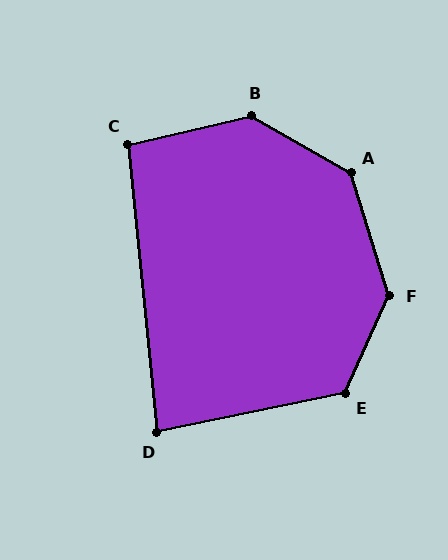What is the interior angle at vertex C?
Approximately 97 degrees (obtuse).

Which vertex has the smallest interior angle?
D, at approximately 84 degrees.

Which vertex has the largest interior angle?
F, at approximately 138 degrees.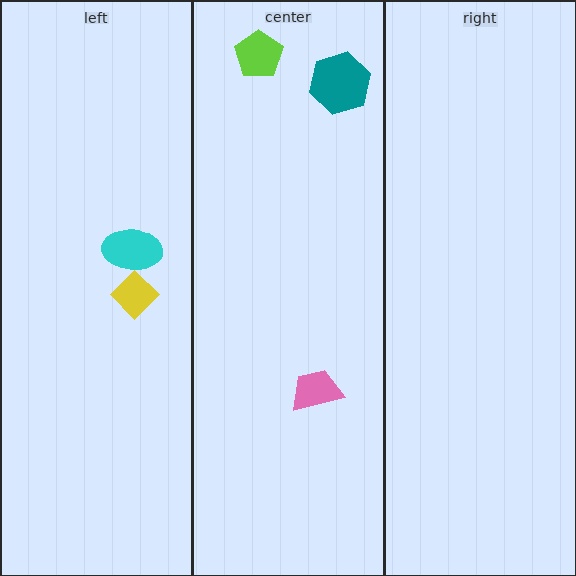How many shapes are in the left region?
2.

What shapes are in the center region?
The lime pentagon, the teal hexagon, the pink trapezoid.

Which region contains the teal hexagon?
The center region.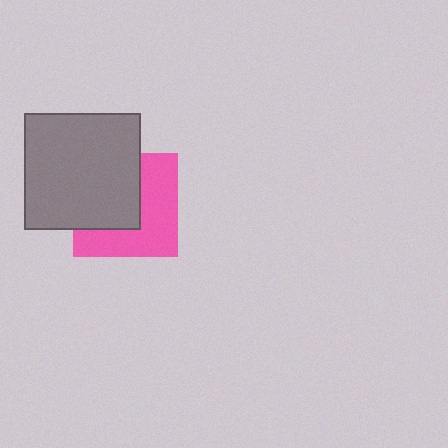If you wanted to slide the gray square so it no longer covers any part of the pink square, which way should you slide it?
Slide it toward the upper-left — that is the most direct way to separate the two shapes.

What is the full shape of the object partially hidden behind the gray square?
The partially hidden object is a pink square.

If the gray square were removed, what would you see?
You would see the complete pink square.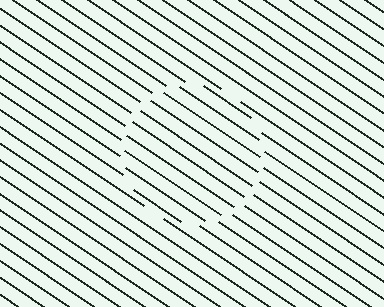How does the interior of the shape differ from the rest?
The interior of the shape contains the same grating, shifted by half a period — the contour is defined by the phase discontinuity where line-ends from the inner and outer gratings abut.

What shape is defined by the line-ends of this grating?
An illusory circle. The interior of the shape contains the same grating, shifted by half a period — the contour is defined by the phase discontinuity where line-ends from the inner and outer gratings abut.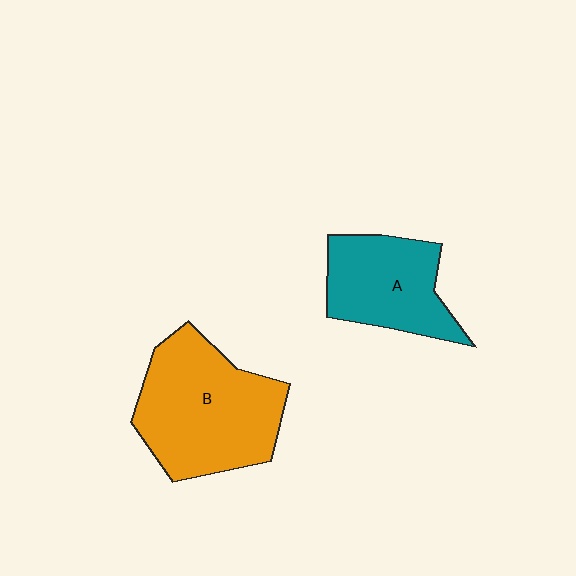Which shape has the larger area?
Shape B (orange).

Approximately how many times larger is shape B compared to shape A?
Approximately 1.5 times.